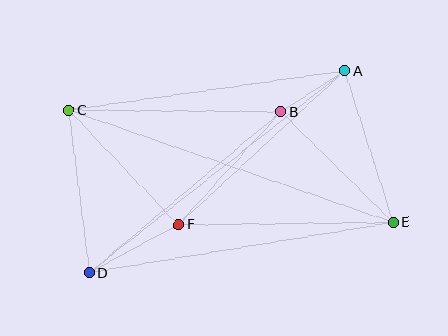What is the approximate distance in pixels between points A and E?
The distance between A and E is approximately 159 pixels.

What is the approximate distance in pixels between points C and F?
The distance between C and F is approximately 158 pixels.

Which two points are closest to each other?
Points A and B are closest to each other.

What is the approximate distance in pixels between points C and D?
The distance between C and D is approximately 164 pixels.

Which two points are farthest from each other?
Points C and E are farthest from each other.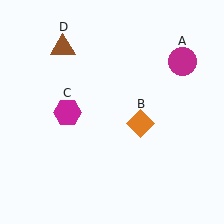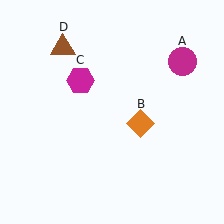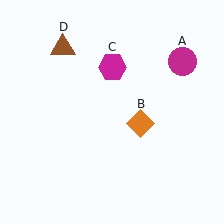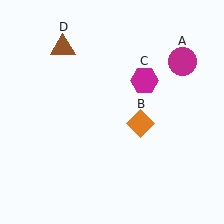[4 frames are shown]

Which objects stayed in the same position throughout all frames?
Magenta circle (object A) and orange diamond (object B) and brown triangle (object D) remained stationary.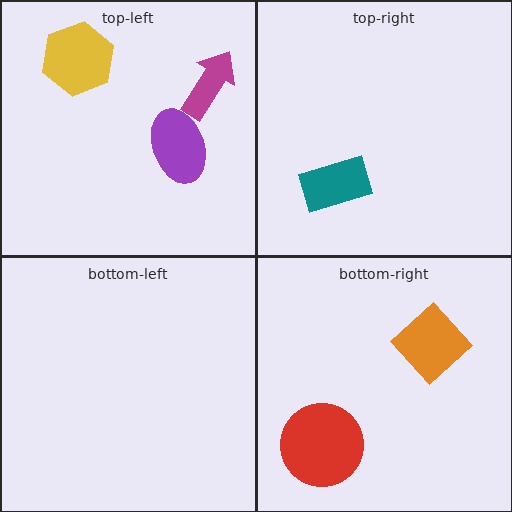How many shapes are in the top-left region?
3.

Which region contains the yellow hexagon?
The top-left region.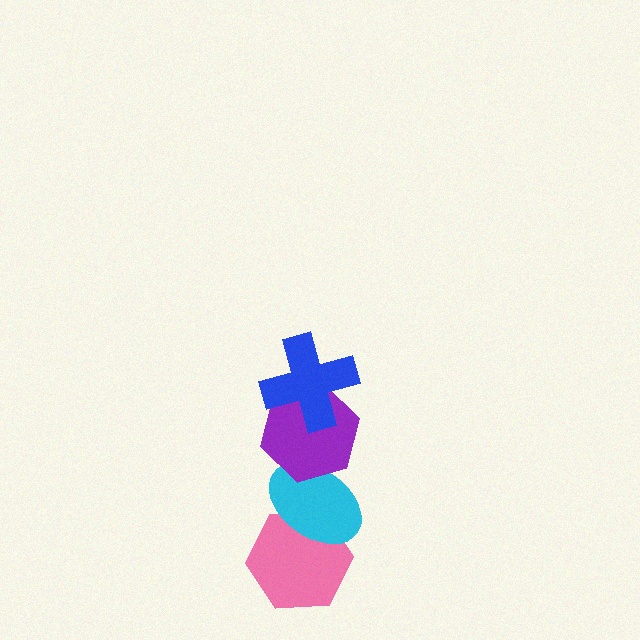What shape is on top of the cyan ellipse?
The purple hexagon is on top of the cyan ellipse.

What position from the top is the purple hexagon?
The purple hexagon is 2nd from the top.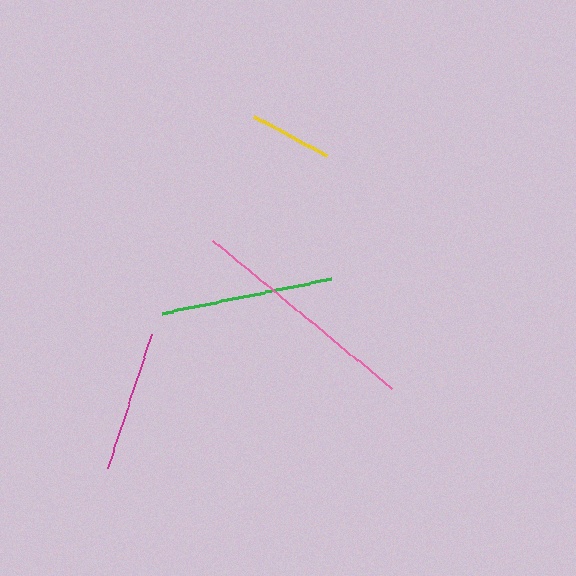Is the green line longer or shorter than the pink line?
The pink line is longer than the green line.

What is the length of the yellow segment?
The yellow segment is approximately 82 pixels long.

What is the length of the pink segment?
The pink segment is approximately 233 pixels long.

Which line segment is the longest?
The pink line is the longest at approximately 233 pixels.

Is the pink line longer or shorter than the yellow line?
The pink line is longer than the yellow line.